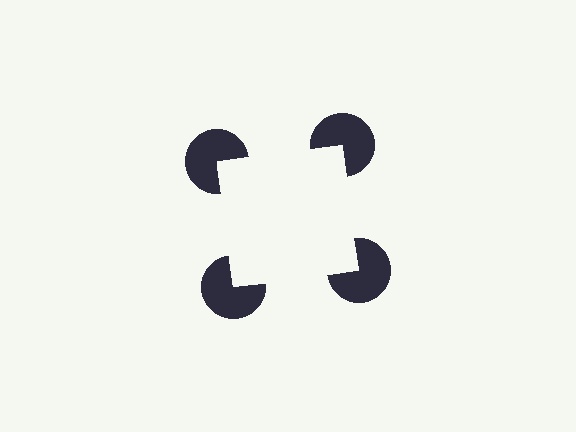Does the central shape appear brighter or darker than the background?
It typically appears slightly brighter than the background, even though no actual brightness change is drawn.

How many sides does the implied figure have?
4 sides.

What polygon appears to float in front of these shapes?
An illusory square — its edges are inferred from the aligned wedge cuts in the pac-man discs, not physically drawn.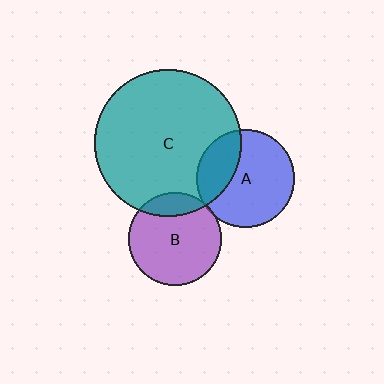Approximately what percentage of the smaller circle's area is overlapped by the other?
Approximately 30%.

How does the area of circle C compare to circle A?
Approximately 2.2 times.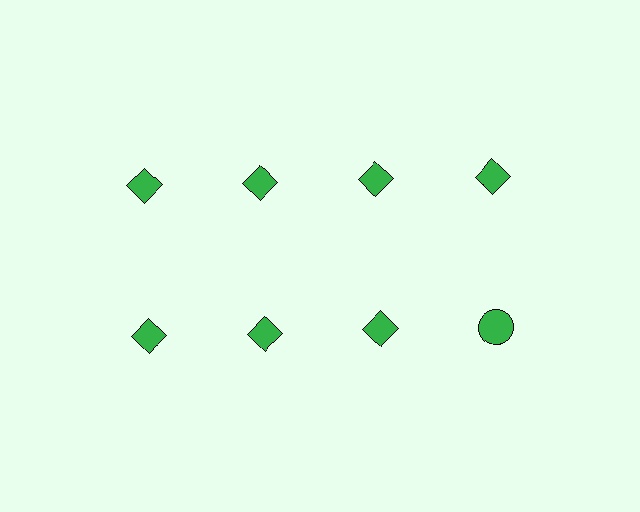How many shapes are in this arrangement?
There are 8 shapes arranged in a grid pattern.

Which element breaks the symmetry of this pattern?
The green circle in the second row, second from right column breaks the symmetry. All other shapes are green diamonds.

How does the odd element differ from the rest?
It has a different shape: circle instead of diamond.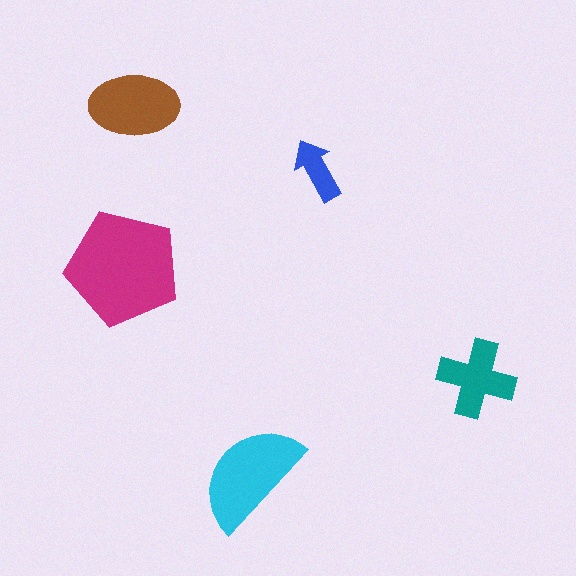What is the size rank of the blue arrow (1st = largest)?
5th.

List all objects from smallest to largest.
The blue arrow, the teal cross, the brown ellipse, the cyan semicircle, the magenta pentagon.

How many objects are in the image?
There are 5 objects in the image.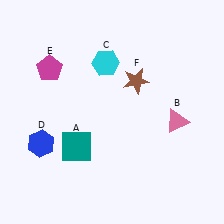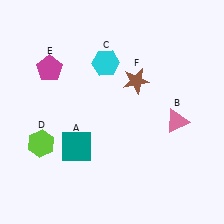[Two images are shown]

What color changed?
The hexagon (D) changed from blue in Image 1 to lime in Image 2.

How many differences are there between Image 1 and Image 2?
There is 1 difference between the two images.